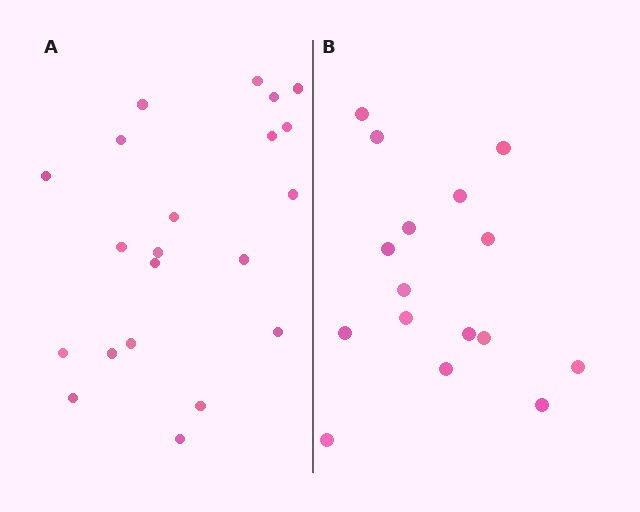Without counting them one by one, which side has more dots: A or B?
Region A (the left region) has more dots.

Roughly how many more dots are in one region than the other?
Region A has about 5 more dots than region B.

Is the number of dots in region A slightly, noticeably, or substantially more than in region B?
Region A has noticeably more, but not dramatically so. The ratio is roughly 1.3 to 1.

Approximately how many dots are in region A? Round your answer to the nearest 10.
About 20 dots. (The exact count is 21, which rounds to 20.)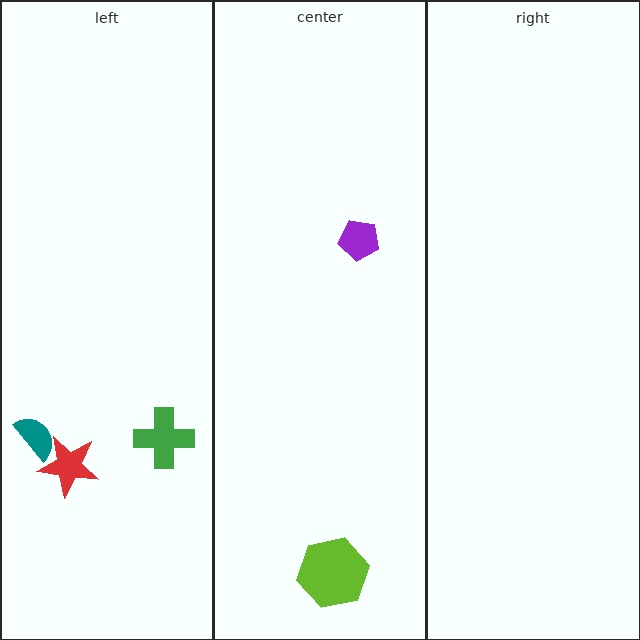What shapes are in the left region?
The red star, the teal semicircle, the green cross.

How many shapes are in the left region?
3.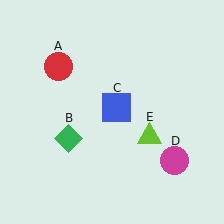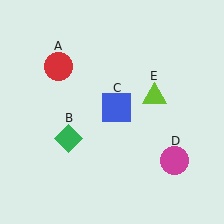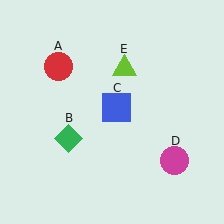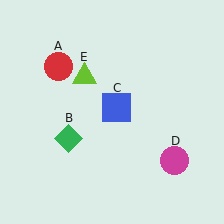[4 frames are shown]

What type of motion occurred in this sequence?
The lime triangle (object E) rotated counterclockwise around the center of the scene.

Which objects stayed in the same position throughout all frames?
Red circle (object A) and green diamond (object B) and blue square (object C) and magenta circle (object D) remained stationary.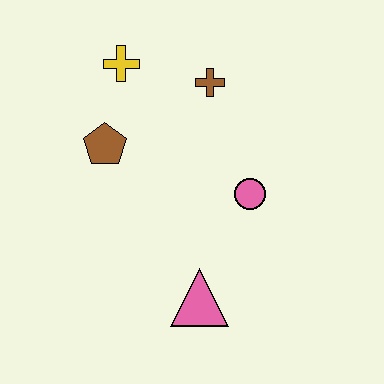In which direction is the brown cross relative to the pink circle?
The brown cross is above the pink circle.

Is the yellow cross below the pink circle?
No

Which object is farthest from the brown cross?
The pink triangle is farthest from the brown cross.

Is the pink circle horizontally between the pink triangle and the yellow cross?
No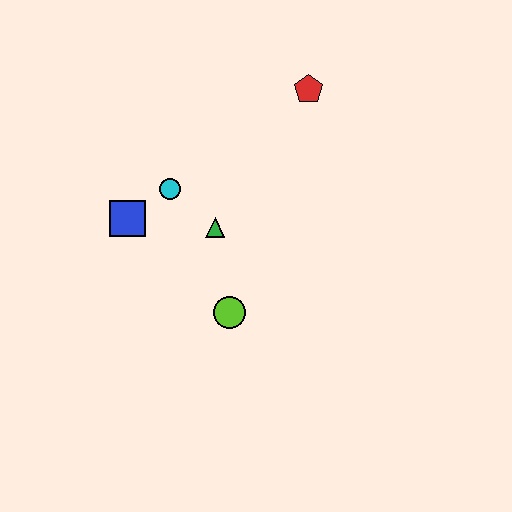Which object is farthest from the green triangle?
The red pentagon is farthest from the green triangle.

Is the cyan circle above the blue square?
Yes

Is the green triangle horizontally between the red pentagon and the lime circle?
No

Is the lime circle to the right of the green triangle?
Yes